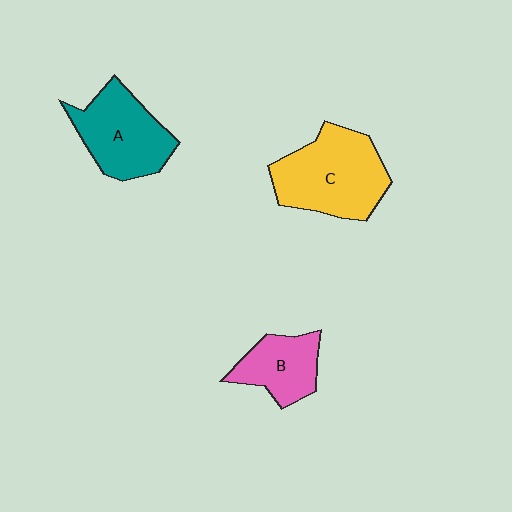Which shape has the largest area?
Shape C (yellow).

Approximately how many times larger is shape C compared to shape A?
Approximately 1.2 times.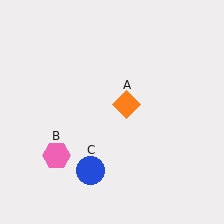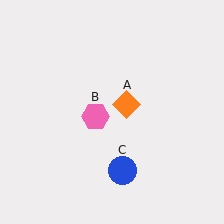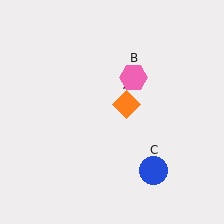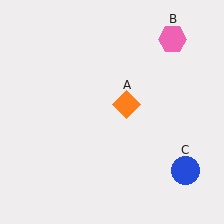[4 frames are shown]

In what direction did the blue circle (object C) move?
The blue circle (object C) moved right.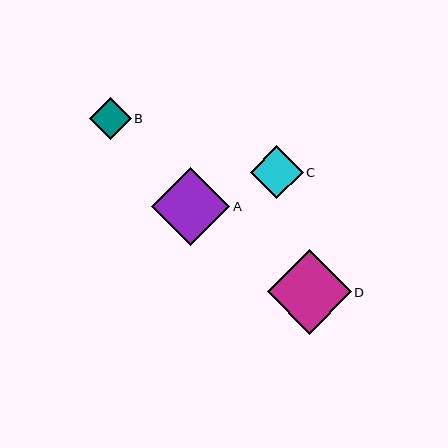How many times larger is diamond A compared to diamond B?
Diamond A is approximately 1.9 times the size of diamond B.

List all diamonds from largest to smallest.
From largest to smallest: D, A, C, B.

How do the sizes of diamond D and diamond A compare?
Diamond D and diamond A are approximately the same size.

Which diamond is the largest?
Diamond D is the largest with a size of approximately 84 pixels.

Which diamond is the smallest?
Diamond B is the smallest with a size of approximately 41 pixels.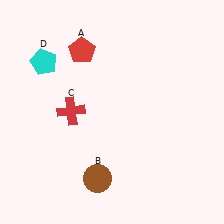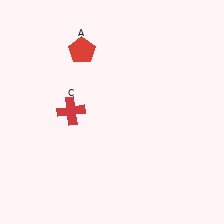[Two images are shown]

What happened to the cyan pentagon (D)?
The cyan pentagon (D) was removed in Image 2. It was in the top-left area of Image 1.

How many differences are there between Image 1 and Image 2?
There are 2 differences between the two images.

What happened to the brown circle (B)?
The brown circle (B) was removed in Image 2. It was in the bottom-left area of Image 1.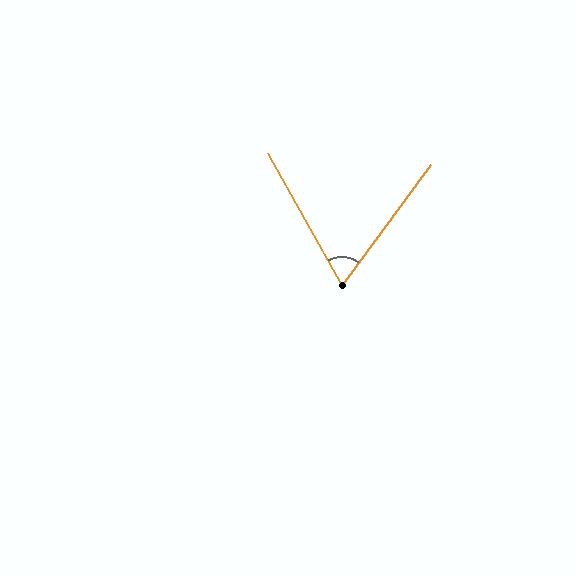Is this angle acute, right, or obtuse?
It is acute.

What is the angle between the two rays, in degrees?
Approximately 65 degrees.